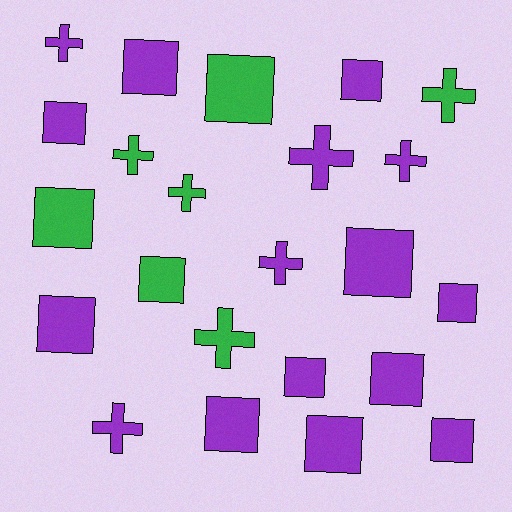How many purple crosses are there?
There are 5 purple crosses.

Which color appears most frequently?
Purple, with 16 objects.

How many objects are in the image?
There are 23 objects.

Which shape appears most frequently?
Square, with 14 objects.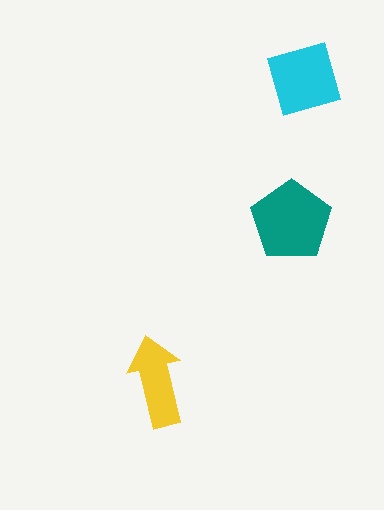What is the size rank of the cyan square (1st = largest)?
2nd.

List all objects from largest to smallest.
The teal pentagon, the cyan square, the yellow arrow.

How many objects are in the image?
There are 3 objects in the image.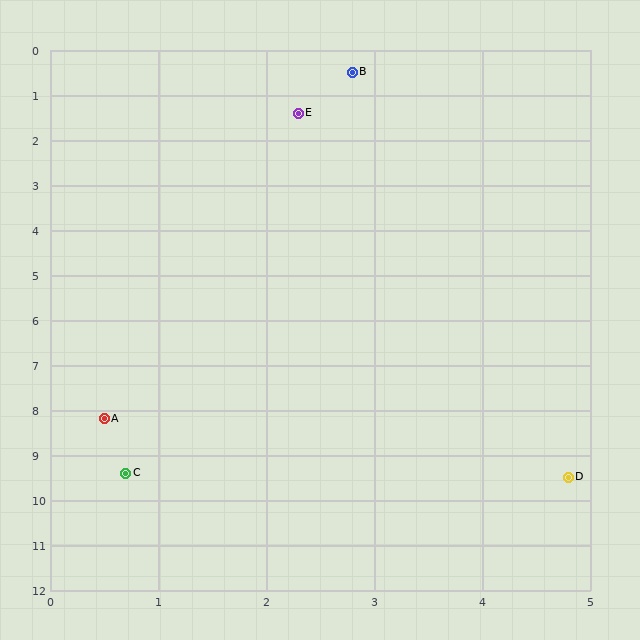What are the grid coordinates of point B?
Point B is at approximately (2.8, 0.5).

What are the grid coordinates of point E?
Point E is at approximately (2.3, 1.4).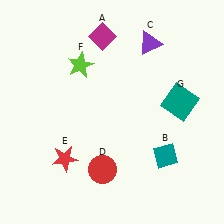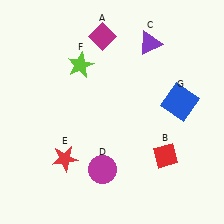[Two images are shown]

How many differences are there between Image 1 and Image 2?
There are 3 differences between the two images.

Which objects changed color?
B changed from teal to red. D changed from red to magenta. G changed from teal to blue.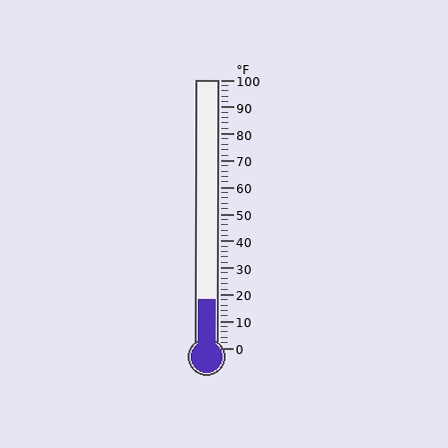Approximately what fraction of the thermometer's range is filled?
The thermometer is filled to approximately 20% of its range.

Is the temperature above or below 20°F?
The temperature is below 20°F.